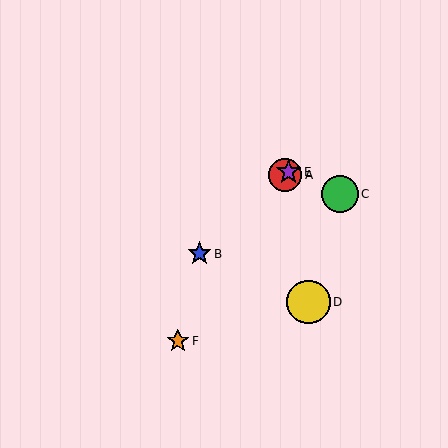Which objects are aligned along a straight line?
Objects A, B, E are aligned along a straight line.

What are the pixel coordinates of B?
Object B is at (199, 254).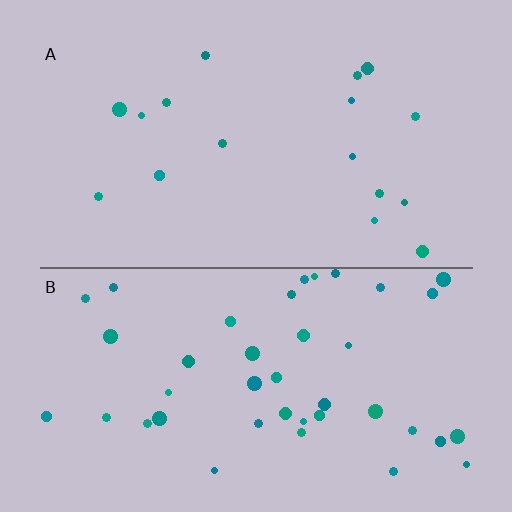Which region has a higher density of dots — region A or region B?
B (the bottom).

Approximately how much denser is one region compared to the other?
Approximately 2.5× — region B over region A.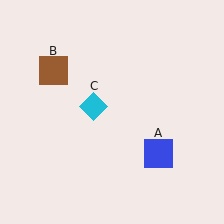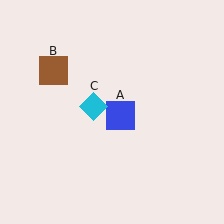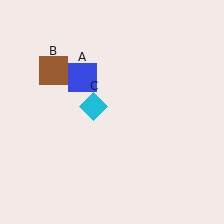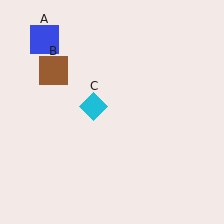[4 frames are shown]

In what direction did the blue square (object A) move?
The blue square (object A) moved up and to the left.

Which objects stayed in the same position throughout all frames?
Brown square (object B) and cyan diamond (object C) remained stationary.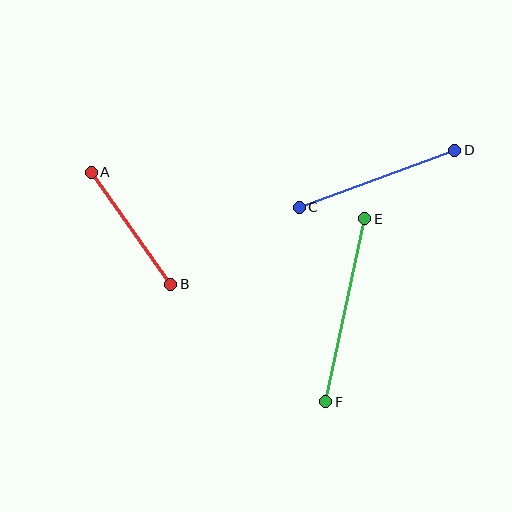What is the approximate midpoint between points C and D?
The midpoint is at approximately (377, 179) pixels.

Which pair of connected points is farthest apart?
Points E and F are farthest apart.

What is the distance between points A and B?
The distance is approximately 137 pixels.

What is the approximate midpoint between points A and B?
The midpoint is at approximately (131, 228) pixels.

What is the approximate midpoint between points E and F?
The midpoint is at approximately (345, 310) pixels.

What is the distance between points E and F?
The distance is approximately 187 pixels.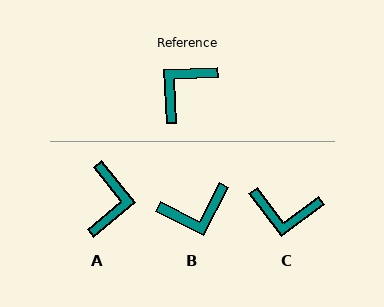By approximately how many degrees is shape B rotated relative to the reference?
Approximately 151 degrees counter-clockwise.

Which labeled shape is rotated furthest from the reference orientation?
B, about 151 degrees away.